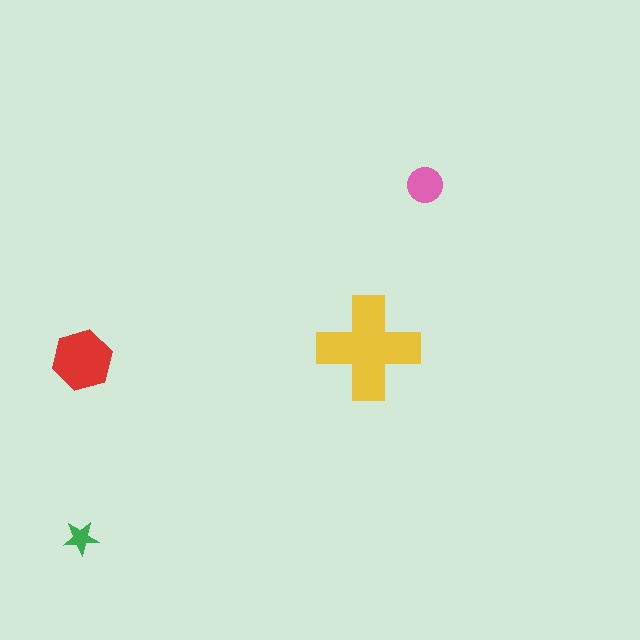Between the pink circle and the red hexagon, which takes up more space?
The red hexagon.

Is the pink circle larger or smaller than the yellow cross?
Smaller.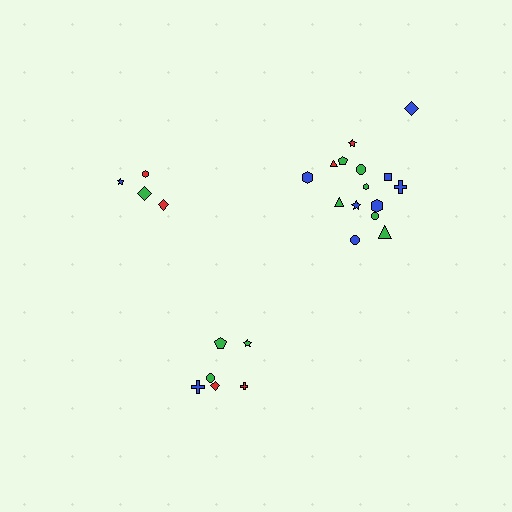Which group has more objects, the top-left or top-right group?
The top-right group.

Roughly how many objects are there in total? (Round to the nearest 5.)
Roughly 25 objects in total.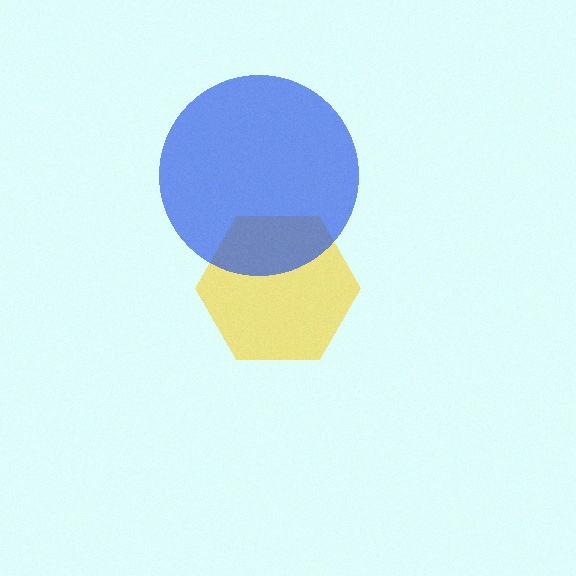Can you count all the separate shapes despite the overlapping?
Yes, there are 2 separate shapes.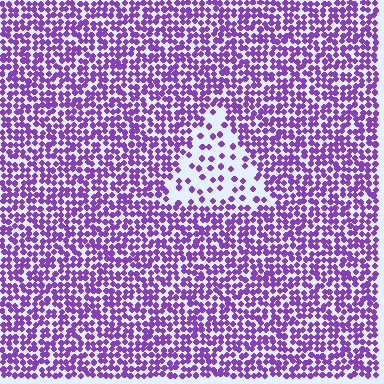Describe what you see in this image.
The image contains small purple elements arranged at two different densities. A triangle-shaped region is visible where the elements are less densely packed than the surrounding area.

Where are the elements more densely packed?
The elements are more densely packed outside the triangle boundary.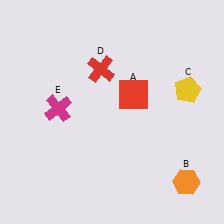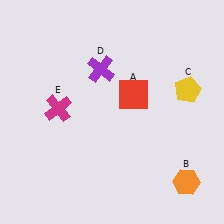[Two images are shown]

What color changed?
The cross (D) changed from red in Image 1 to purple in Image 2.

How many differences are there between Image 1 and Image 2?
There is 1 difference between the two images.